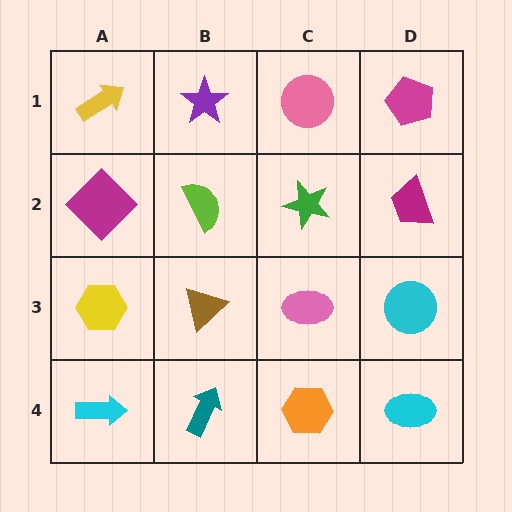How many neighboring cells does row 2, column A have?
3.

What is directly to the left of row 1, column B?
A yellow arrow.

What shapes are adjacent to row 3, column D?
A magenta trapezoid (row 2, column D), a cyan ellipse (row 4, column D), a pink ellipse (row 3, column C).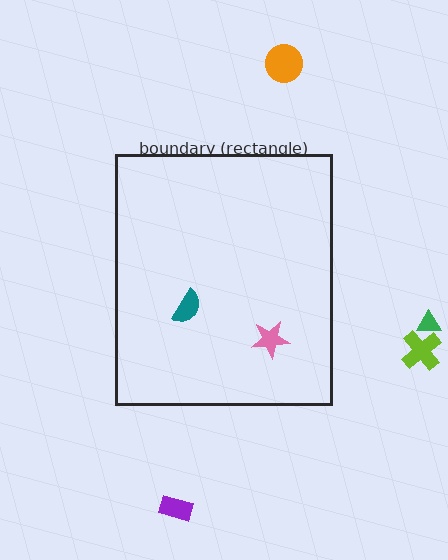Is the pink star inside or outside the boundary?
Inside.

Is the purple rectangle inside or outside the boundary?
Outside.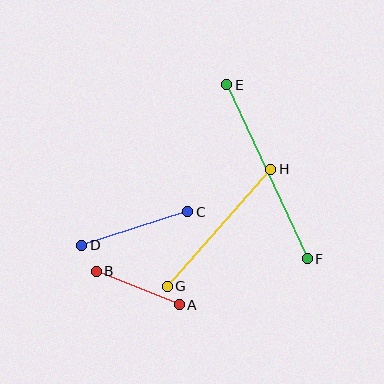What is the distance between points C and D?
The distance is approximately 111 pixels.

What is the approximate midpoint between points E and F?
The midpoint is at approximately (267, 172) pixels.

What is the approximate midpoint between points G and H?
The midpoint is at approximately (219, 228) pixels.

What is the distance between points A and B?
The distance is approximately 90 pixels.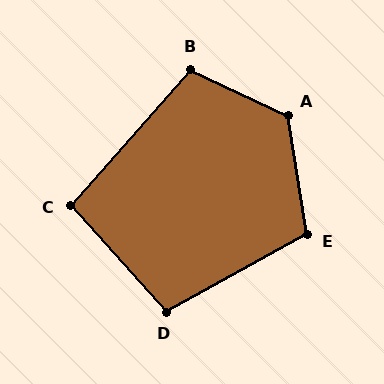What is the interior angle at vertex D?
Approximately 103 degrees (obtuse).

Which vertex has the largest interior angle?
A, at approximately 125 degrees.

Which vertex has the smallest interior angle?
C, at approximately 96 degrees.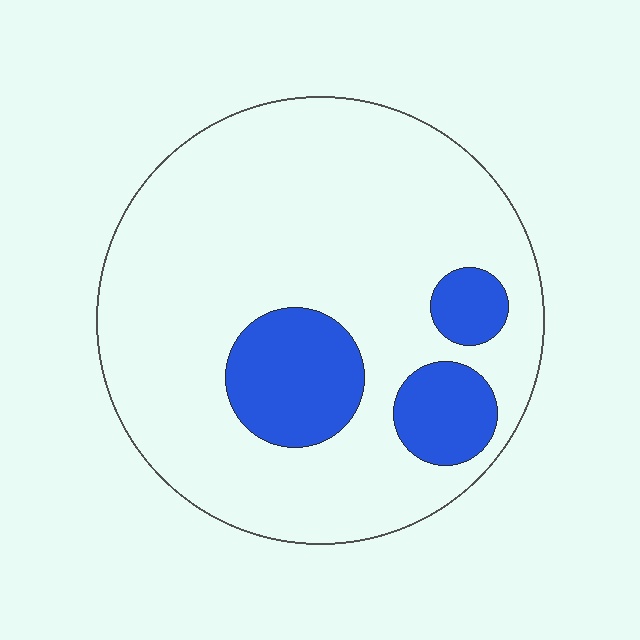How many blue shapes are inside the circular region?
3.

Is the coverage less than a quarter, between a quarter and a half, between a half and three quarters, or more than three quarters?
Less than a quarter.